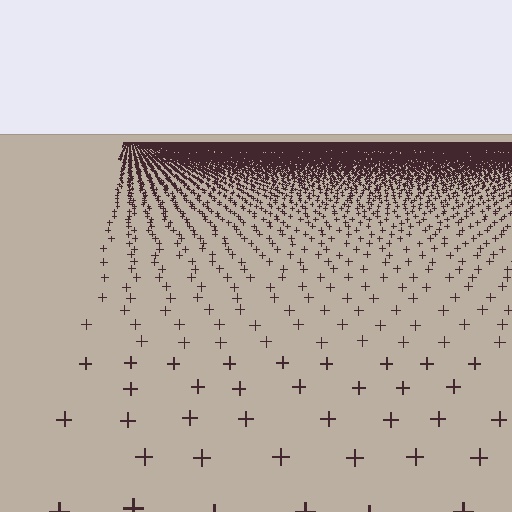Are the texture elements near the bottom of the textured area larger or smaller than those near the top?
Larger. Near the bottom, elements are closer to the viewer and appear at a bigger on-screen size.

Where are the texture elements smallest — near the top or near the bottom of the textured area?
Near the top.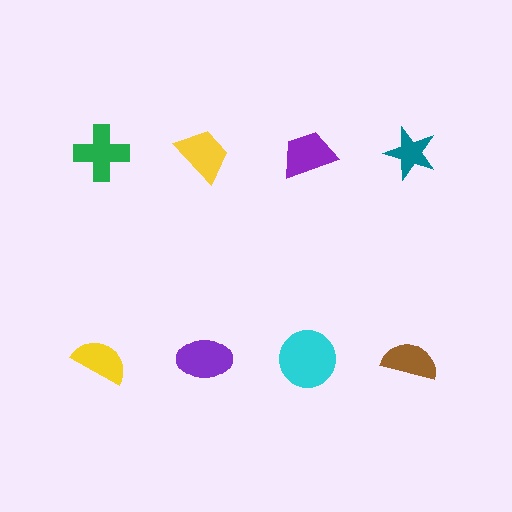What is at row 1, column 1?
A green cross.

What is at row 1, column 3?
A purple trapezoid.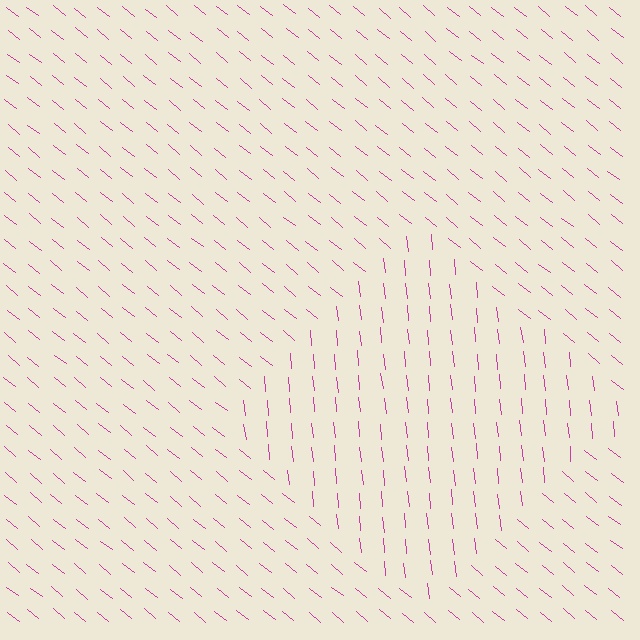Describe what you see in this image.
The image is filled with small magenta line segments. A diamond region in the image has lines oriented differently from the surrounding lines, creating a visible texture boundary.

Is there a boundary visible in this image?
Yes, there is a texture boundary formed by a change in line orientation.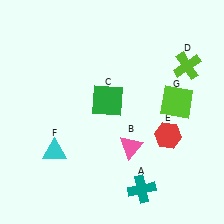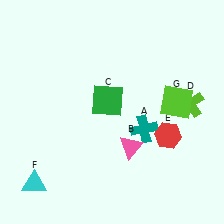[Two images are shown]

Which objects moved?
The objects that moved are: the teal cross (A), the lime cross (D), the cyan triangle (F).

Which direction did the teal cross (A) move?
The teal cross (A) moved up.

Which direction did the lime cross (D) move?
The lime cross (D) moved down.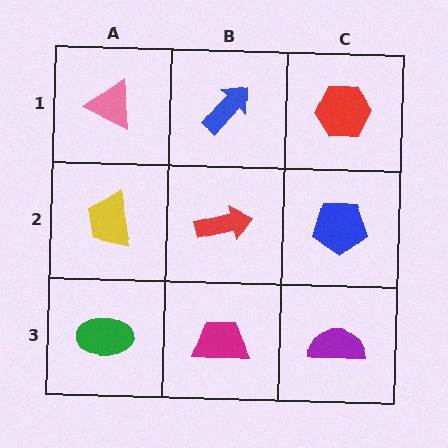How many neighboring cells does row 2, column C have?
3.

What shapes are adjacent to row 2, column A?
A pink triangle (row 1, column A), a green ellipse (row 3, column A), a red arrow (row 2, column B).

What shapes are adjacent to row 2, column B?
A blue arrow (row 1, column B), a magenta trapezoid (row 3, column B), a yellow trapezoid (row 2, column A), a blue pentagon (row 2, column C).